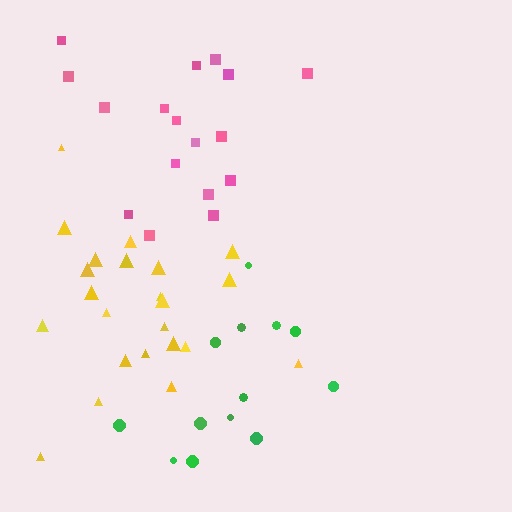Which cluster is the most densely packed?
Green.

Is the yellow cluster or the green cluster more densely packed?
Green.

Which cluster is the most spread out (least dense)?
Pink.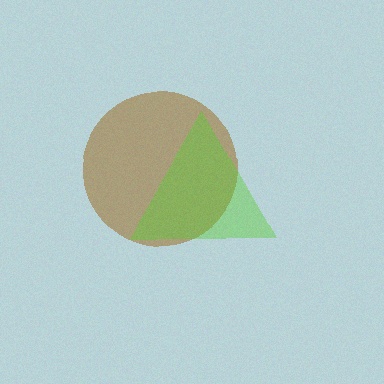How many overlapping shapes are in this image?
There are 2 overlapping shapes in the image.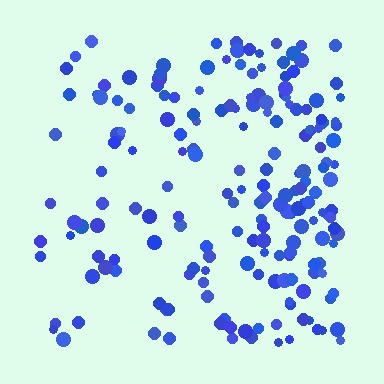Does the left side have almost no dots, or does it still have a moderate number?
Still a moderate number, just noticeably fewer than the right.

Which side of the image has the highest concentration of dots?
The right.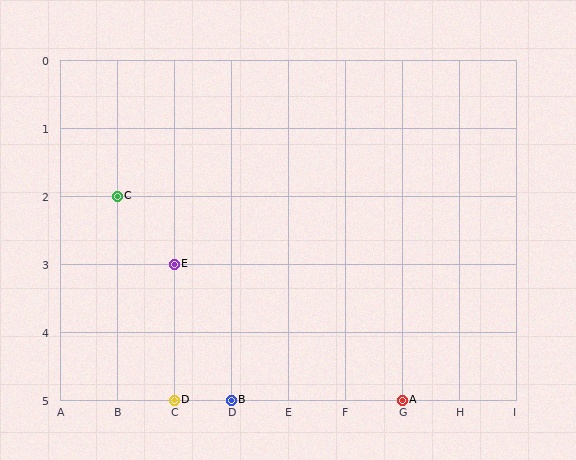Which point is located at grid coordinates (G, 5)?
Point A is at (G, 5).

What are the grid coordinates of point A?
Point A is at grid coordinates (G, 5).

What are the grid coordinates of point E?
Point E is at grid coordinates (C, 3).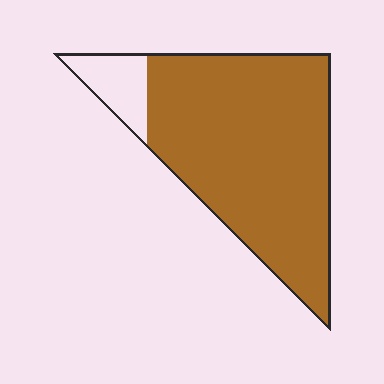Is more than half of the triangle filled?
Yes.